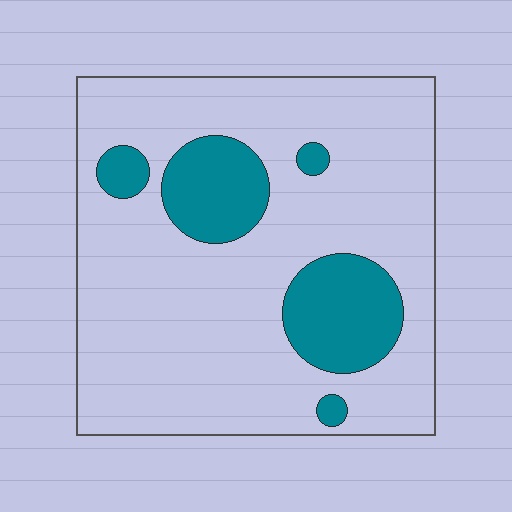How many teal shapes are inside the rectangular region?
5.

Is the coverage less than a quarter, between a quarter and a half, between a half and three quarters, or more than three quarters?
Less than a quarter.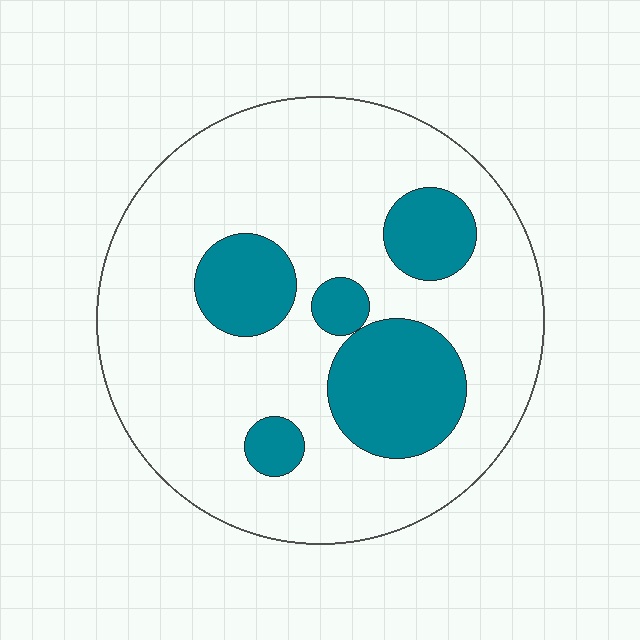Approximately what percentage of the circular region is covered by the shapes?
Approximately 25%.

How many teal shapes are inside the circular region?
5.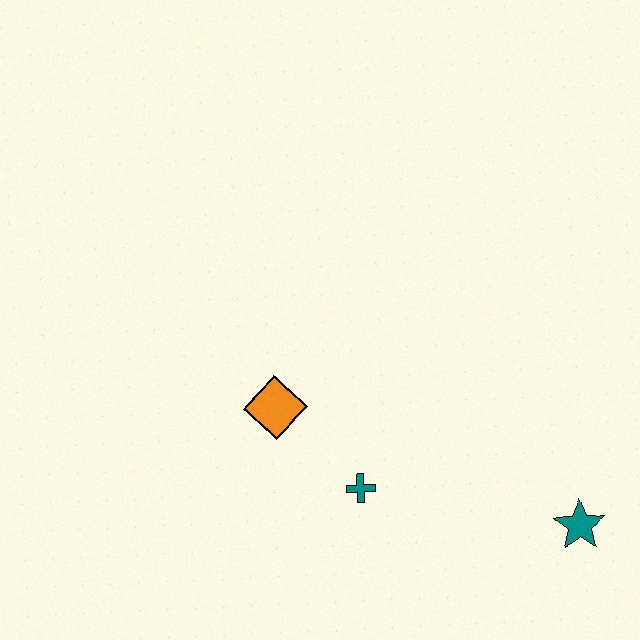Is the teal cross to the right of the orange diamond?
Yes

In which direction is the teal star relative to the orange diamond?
The teal star is to the right of the orange diamond.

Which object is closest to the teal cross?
The orange diamond is closest to the teal cross.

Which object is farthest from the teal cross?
The teal star is farthest from the teal cross.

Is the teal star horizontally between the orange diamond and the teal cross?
No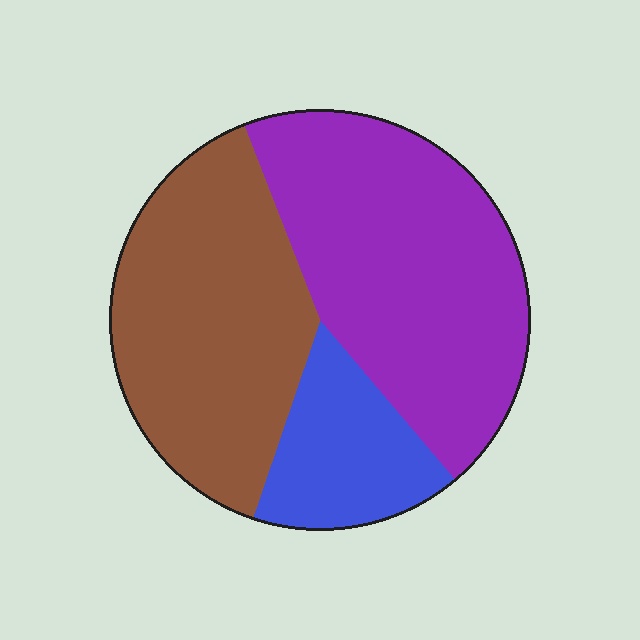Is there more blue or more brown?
Brown.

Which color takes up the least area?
Blue, at roughly 15%.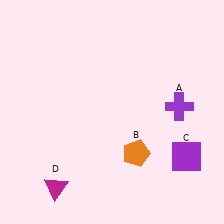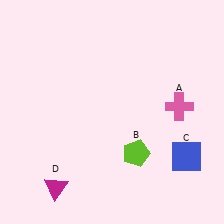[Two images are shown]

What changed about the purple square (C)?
In Image 1, C is purple. In Image 2, it changed to blue.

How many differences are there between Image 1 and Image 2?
There are 3 differences between the two images.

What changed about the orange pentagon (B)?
In Image 1, B is orange. In Image 2, it changed to lime.